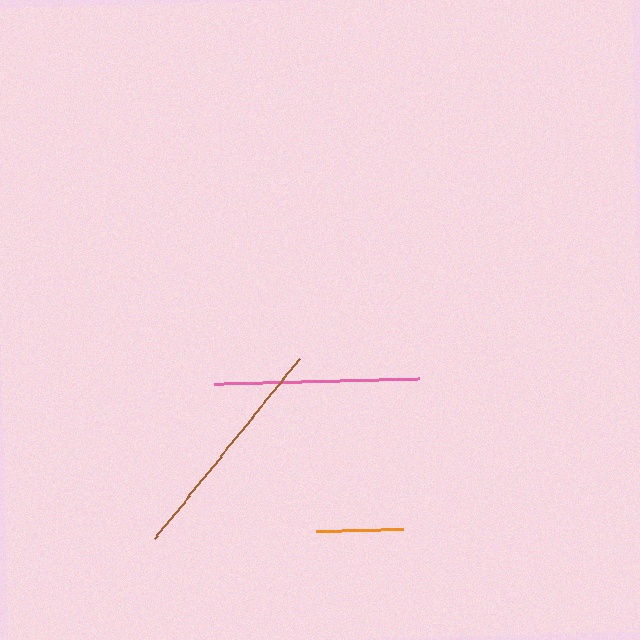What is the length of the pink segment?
The pink segment is approximately 205 pixels long.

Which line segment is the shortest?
The orange line is the shortest at approximately 87 pixels.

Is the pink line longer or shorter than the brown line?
The brown line is longer than the pink line.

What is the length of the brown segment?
The brown segment is approximately 233 pixels long.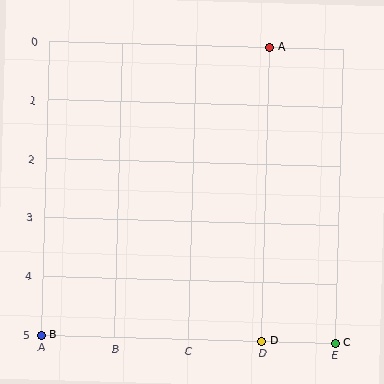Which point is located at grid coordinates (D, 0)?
Point A is at (D, 0).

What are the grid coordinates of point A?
Point A is at grid coordinates (D, 0).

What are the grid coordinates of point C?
Point C is at grid coordinates (E, 5).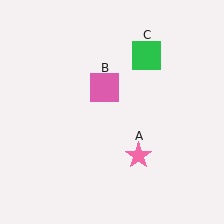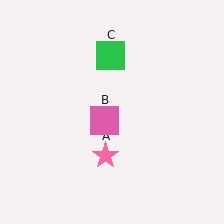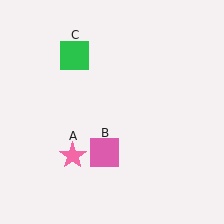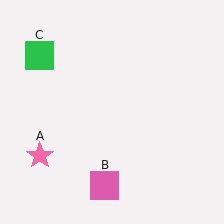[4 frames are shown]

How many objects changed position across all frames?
3 objects changed position: pink star (object A), pink square (object B), green square (object C).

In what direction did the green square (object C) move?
The green square (object C) moved left.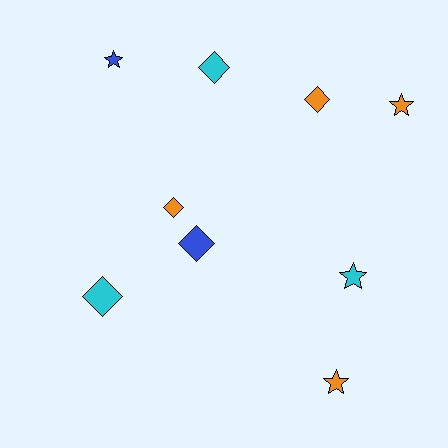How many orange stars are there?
There are 2 orange stars.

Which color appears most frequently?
Orange, with 4 objects.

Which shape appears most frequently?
Diamond, with 5 objects.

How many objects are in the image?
There are 9 objects.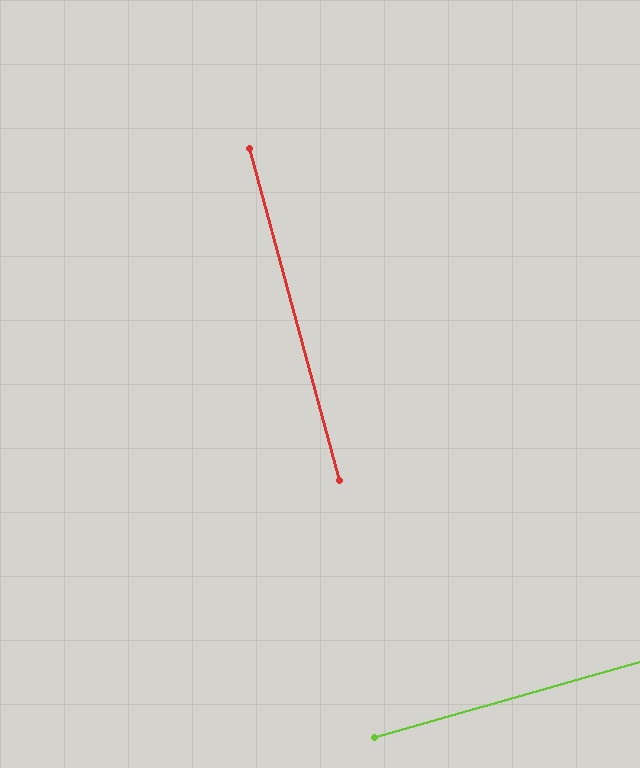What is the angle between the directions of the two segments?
Approximately 89 degrees.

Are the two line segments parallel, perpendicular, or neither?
Perpendicular — they meet at approximately 89°.